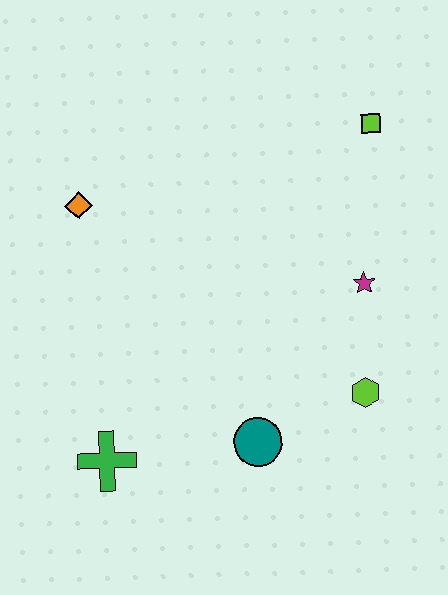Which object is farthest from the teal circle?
The lime square is farthest from the teal circle.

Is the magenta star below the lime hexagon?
No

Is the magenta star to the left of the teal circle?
No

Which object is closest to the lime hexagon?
The magenta star is closest to the lime hexagon.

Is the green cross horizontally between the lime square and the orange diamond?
Yes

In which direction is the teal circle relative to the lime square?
The teal circle is below the lime square.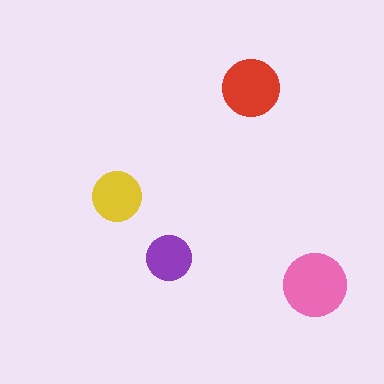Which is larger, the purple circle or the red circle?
The red one.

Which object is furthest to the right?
The pink circle is rightmost.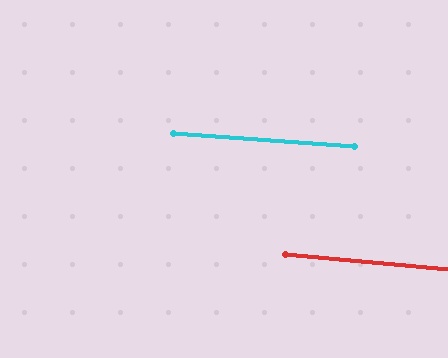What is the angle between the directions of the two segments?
Approximately 1 degree.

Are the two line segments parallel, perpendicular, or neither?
Parallel — their directions differ by only 1.0°.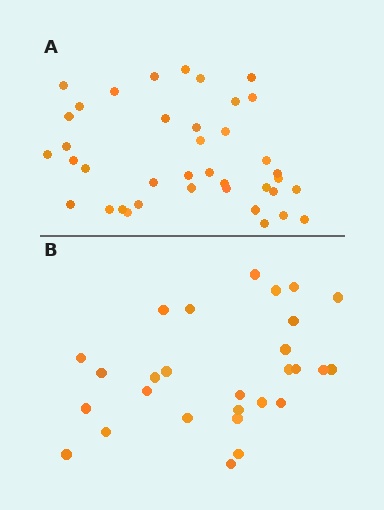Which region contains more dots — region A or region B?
Region A (the top region) has more dots.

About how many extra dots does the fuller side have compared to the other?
Region A has roughly 12 or so more dots than region B.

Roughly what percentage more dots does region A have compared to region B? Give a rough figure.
About 40% more.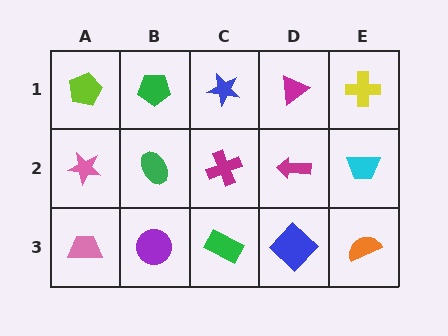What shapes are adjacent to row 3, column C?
A magenta cross (row 2, column C), a purple circle (row 3, column B), a blue diamond (row 3, column D).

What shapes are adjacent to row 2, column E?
A yellow cross (row 1, column E), an orange semicircle (row 3, column E), a magenta arrow (row 2, column D).